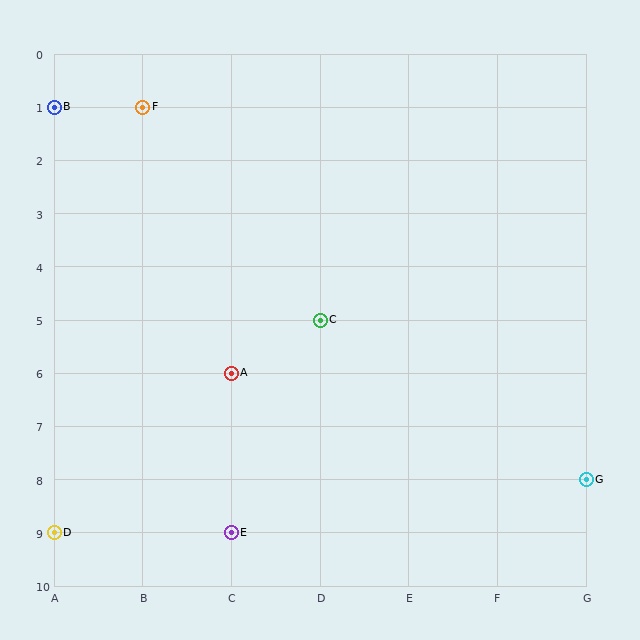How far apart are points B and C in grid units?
Points B and C are 3 columns and 4 rows apart (about 5.0 grid units diagonally).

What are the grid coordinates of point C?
Point C is at grid coordinates (D, 5).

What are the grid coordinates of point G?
Point G is at grid coordinates (G, 8).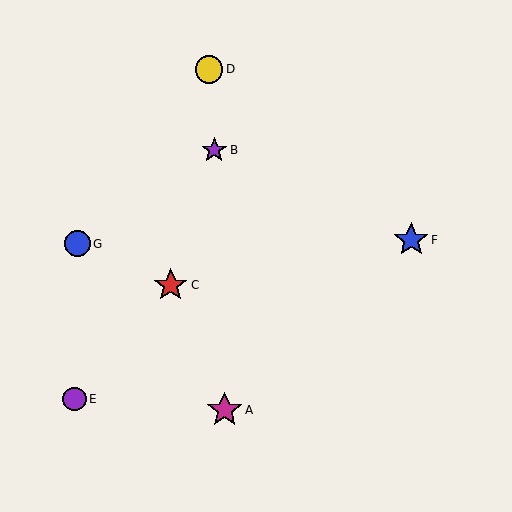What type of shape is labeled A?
Shape A is a magenta star.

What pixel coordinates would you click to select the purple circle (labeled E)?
Click at (75, 399) to select the purple circle E.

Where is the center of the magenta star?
The center of the magenta star is at (225, 410).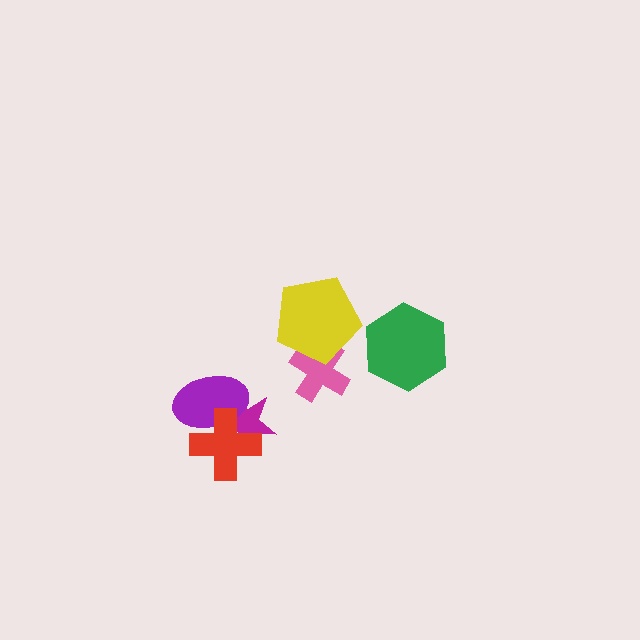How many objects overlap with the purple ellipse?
2 objects overlap with the purple ellipse.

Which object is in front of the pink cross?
The yellow pentagon is in front of the pink cross.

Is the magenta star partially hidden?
Yes, it is partially covered by another shape.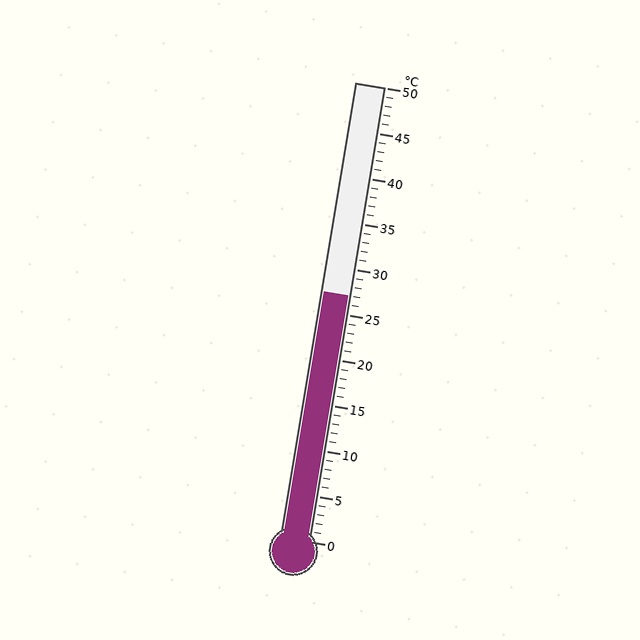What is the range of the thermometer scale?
The thermometer scale ranges from 0°C to 50°C.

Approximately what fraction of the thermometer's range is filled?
The thermometer is filled to approximately 55% of its range.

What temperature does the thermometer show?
The thermometer shows approximately 27°C.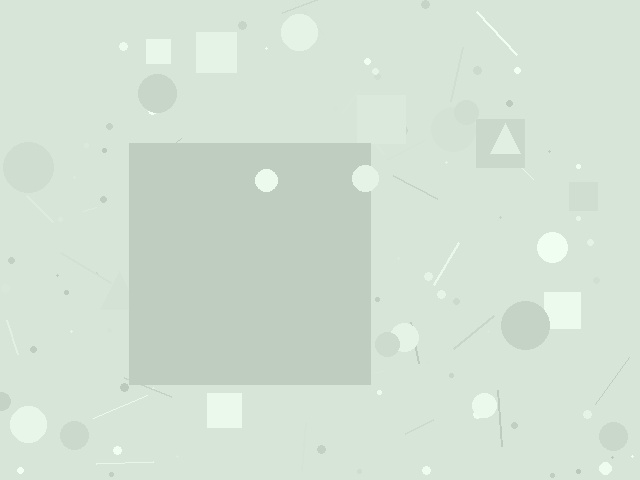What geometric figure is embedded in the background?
A square is embedded in the background.